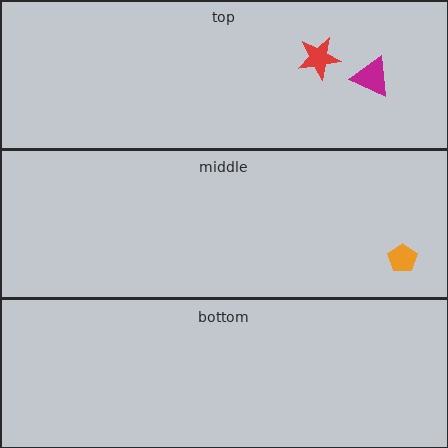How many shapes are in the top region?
2.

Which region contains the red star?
The top region.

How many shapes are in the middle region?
1.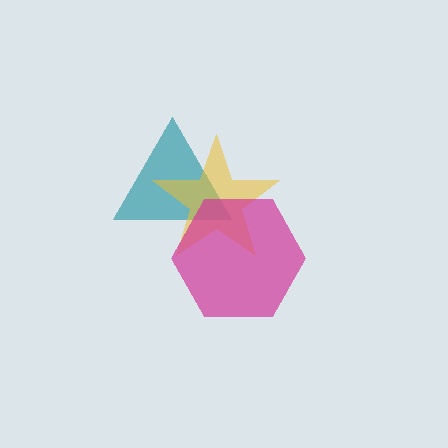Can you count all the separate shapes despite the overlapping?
Yes, there are 3 separate shapes.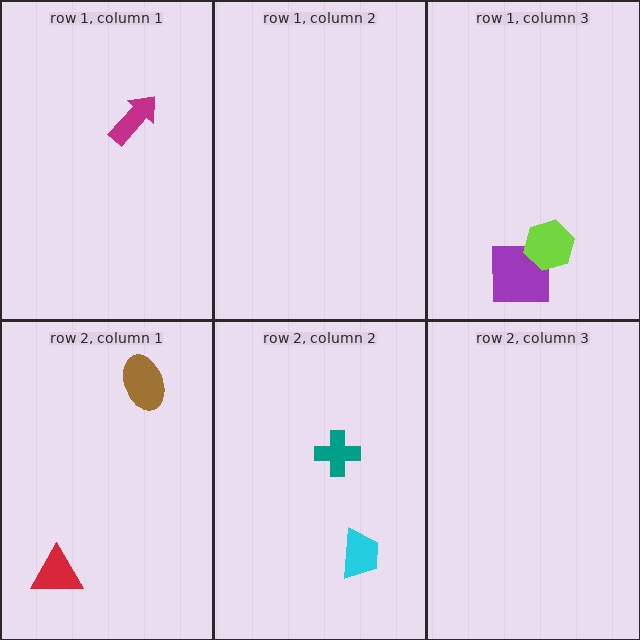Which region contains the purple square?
The row 1, column 3 region.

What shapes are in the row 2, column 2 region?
The teal cross, the cyan trapezoid.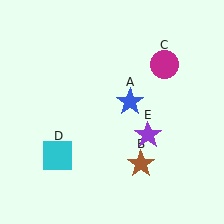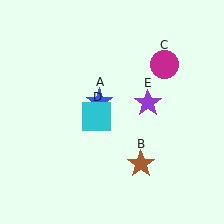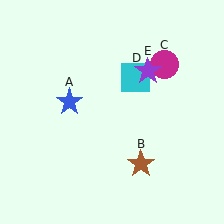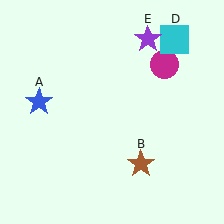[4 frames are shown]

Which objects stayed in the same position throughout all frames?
Brown star (object B) and magenta circle (object C) remained stationary.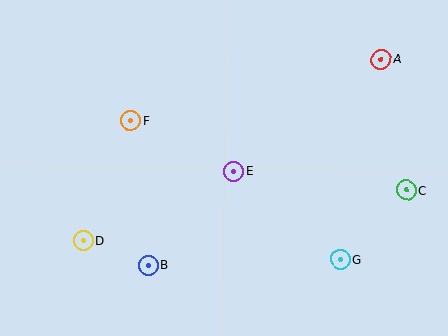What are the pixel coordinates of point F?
Point F is at (130, 120).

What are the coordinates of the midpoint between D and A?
The midpoint between D and A is at (232, 150).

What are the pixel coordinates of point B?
Point B is at (148, 265).